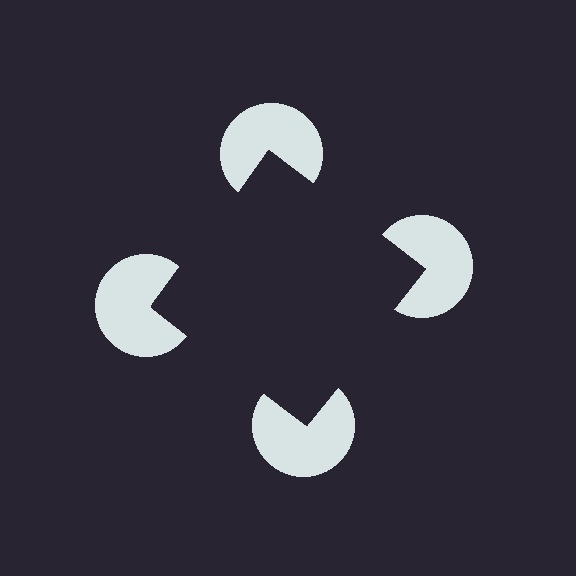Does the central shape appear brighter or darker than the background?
It typically appears slightly darker than the background, even though no actual brightness change is drawn.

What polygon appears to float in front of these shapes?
An illusory square — its edges are inferred from the aligned wedge cuts in the pac-man discs, not physically drawn.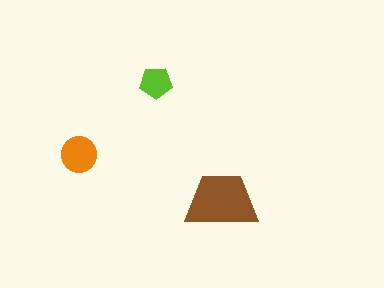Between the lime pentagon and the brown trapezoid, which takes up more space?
The brown trapezoid.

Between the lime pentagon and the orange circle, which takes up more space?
The orange circle.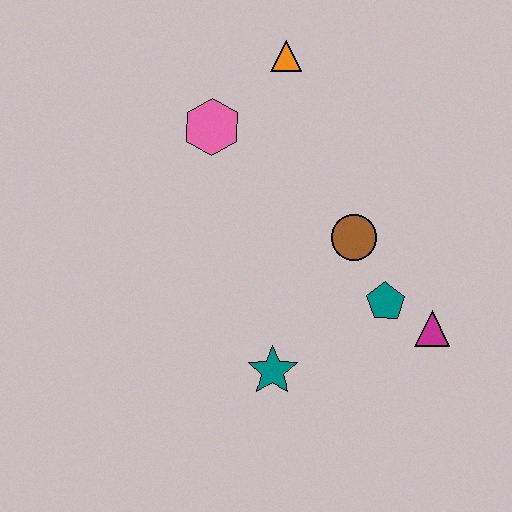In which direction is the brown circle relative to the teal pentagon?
The brown circle is above the teal pentagon.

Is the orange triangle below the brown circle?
No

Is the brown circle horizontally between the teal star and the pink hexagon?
No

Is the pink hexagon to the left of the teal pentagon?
Yes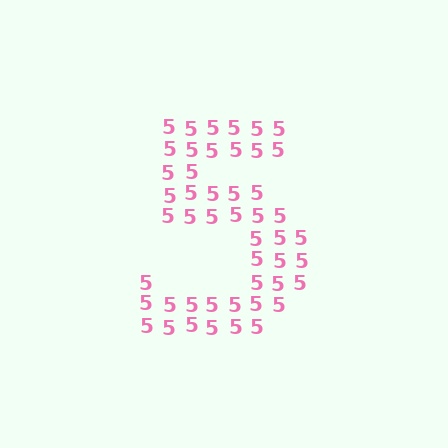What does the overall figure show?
The overall figure shows the digit 5.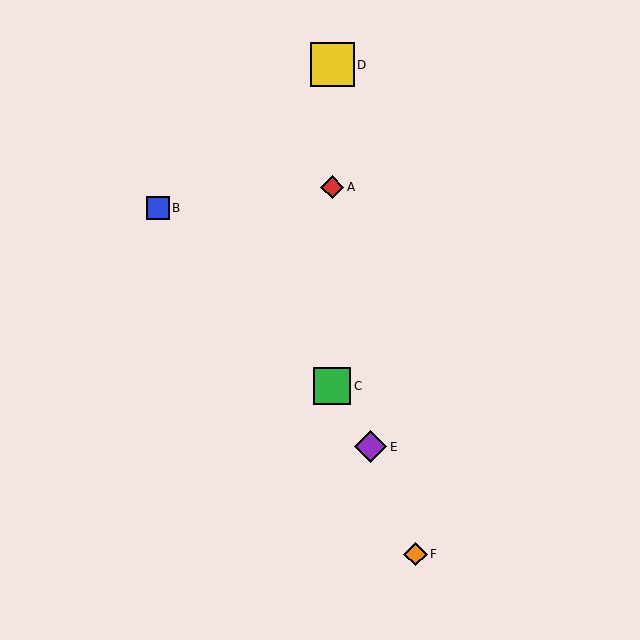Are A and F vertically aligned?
No, A is at x≈332 and F is at x≈415.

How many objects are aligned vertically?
3 objects (A, C, D) are aligned vertically.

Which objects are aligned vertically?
Objects A, C, D are aligned vertically.